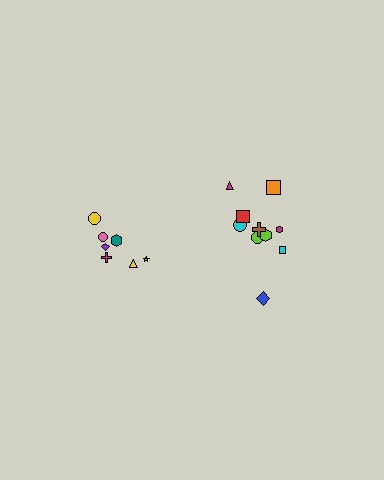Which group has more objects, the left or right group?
The right group.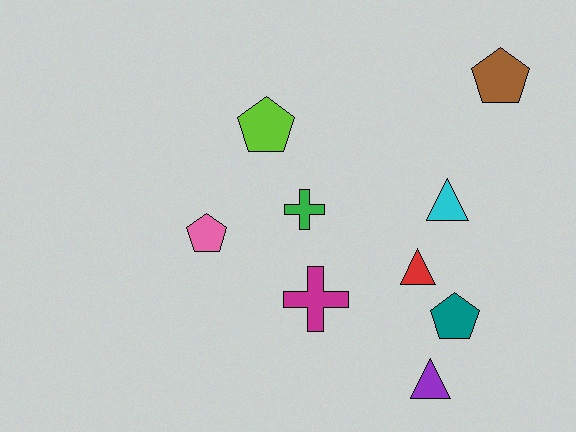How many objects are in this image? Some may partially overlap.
There are 9 objects.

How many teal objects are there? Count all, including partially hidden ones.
There is 1 teal object.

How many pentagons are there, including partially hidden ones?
There are 4 pentagons.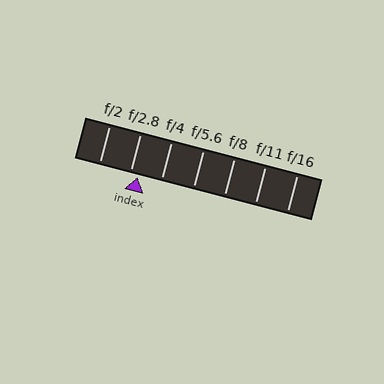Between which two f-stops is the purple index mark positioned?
The index mark is between f/2.8 and f/4.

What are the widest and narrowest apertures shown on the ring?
The widest aperture shown is f/2 and the narrowest is f/16.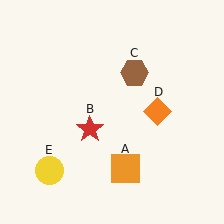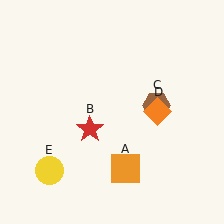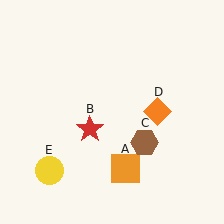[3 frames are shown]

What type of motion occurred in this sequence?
The brown hexagon (object C) rotated clockwise around the center of the scene.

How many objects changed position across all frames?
1 object changed position: brown hexagon (object C).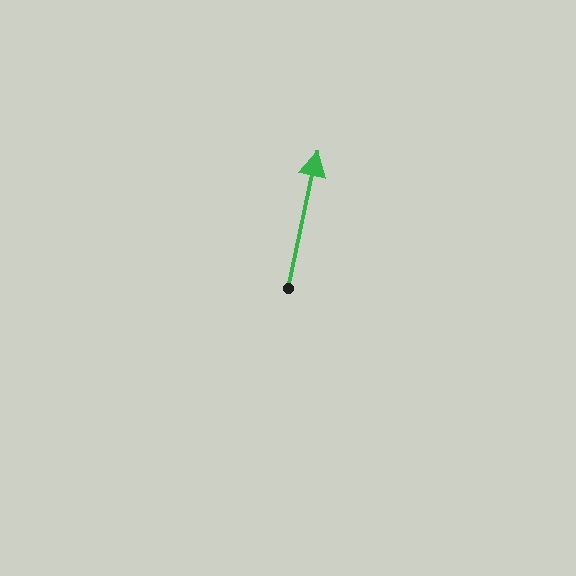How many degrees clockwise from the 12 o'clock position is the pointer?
Approximately 12 degrees.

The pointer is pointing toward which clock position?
Roughly 12 o'clock.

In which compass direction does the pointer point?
North.